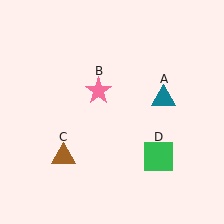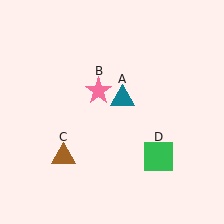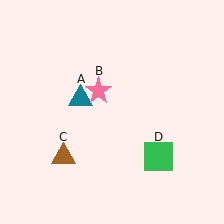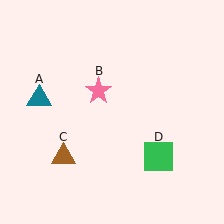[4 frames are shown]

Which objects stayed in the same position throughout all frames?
Pink star (object B) and brown triangle (object C) and green square (object D) remained stationary.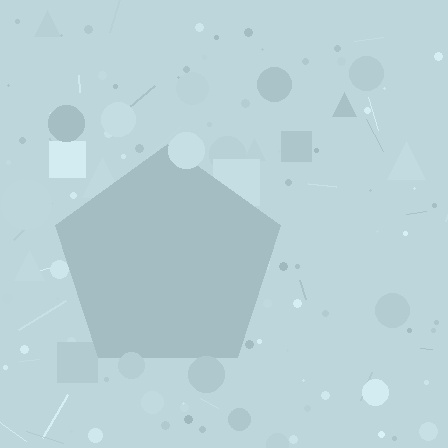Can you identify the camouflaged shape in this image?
The camouflaged shape is a pentagon.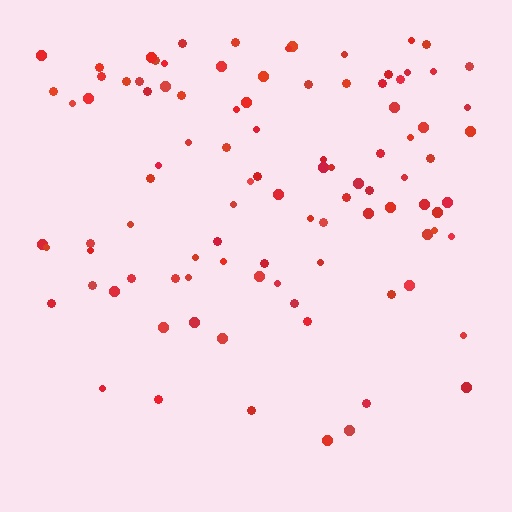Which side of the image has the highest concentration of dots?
The top.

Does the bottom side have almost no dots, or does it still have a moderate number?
Still a moderate number, just noticeably fewer than the top.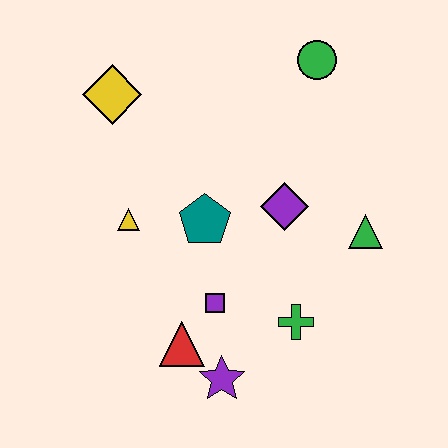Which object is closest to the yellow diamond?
The yellow triangle is closest to the yellow diamond.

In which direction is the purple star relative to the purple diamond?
The purple star is below the purple diamond.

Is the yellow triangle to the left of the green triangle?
Yes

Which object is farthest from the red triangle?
The green circle is farthest from the red triangle.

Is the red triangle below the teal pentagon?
Yes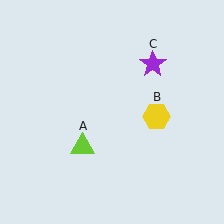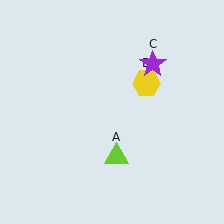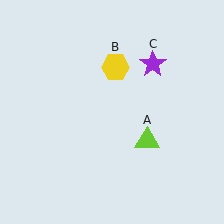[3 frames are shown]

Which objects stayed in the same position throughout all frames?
Purple star (object C) remained stationary.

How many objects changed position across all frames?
2 objects changed position: lime triangle (object A), yellow hexagon (object B).